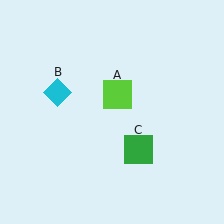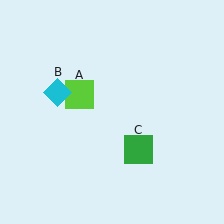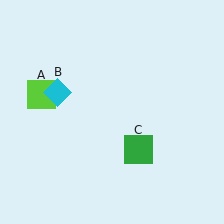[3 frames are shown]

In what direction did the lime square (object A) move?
The lime square (object A) moved left.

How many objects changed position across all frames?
1 object changed position: lime square (object A).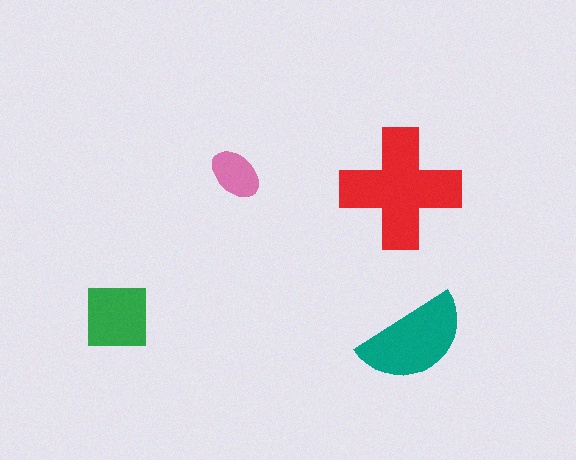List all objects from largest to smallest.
The red cross, the teal semicircle, the green square, the pink ellipse.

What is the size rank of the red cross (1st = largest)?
1st.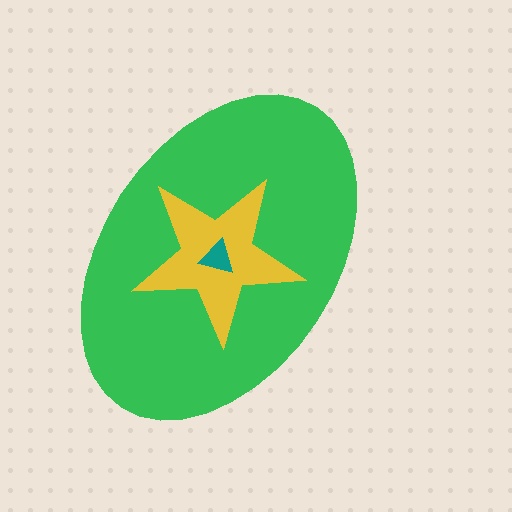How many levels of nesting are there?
3.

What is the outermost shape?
The green ellipse.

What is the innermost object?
The teal triangle.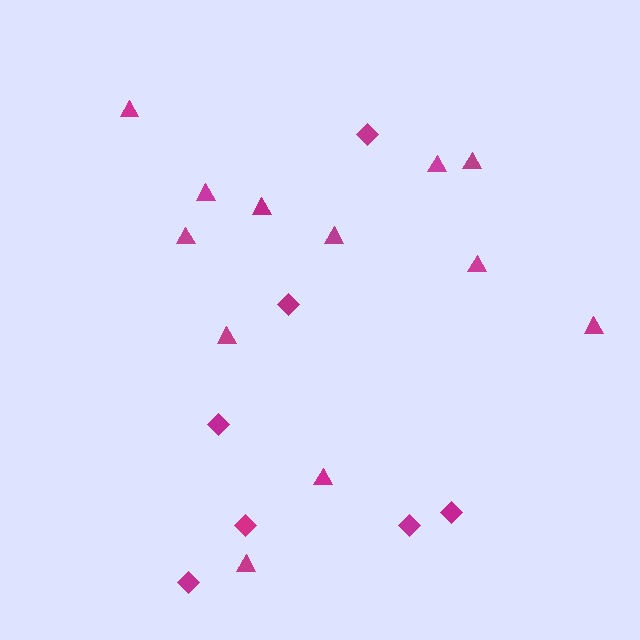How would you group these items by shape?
There are 2 groups: one group of diamonds (7) and one group of triangles (12).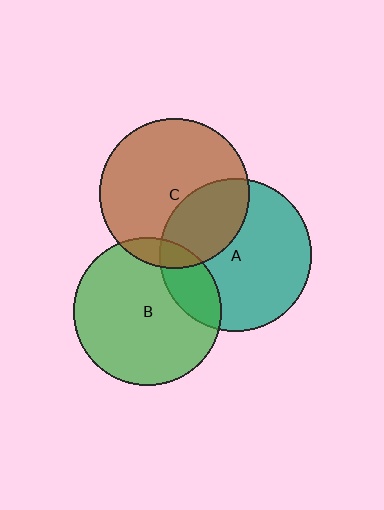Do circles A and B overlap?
Yes.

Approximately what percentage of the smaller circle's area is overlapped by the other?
Approximately 20%.